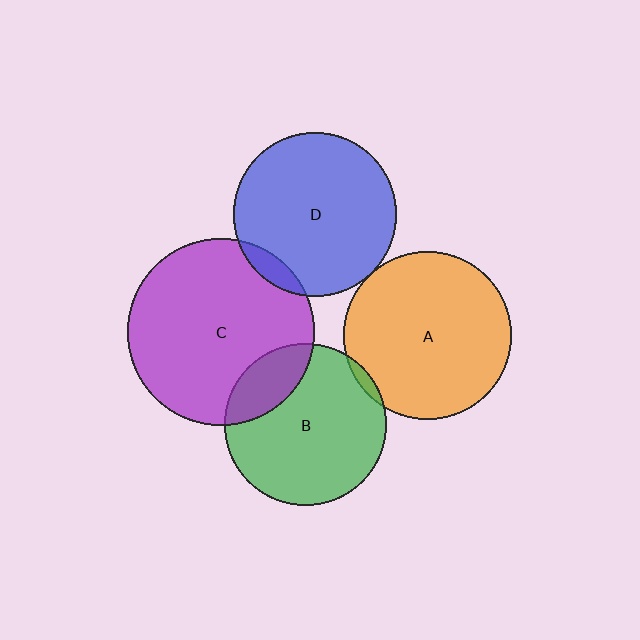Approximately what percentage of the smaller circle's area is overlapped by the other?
Approximately 5%.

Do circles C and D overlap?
Yes.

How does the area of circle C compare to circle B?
Approximately 1.3 times.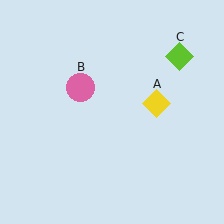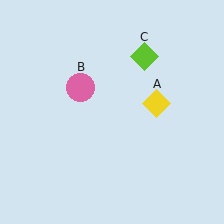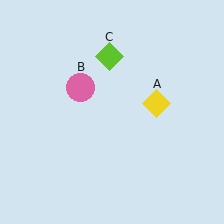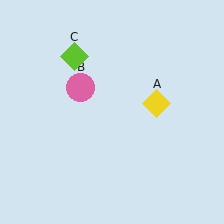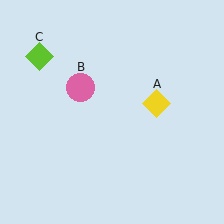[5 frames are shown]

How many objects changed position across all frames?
1 object changed position: lime diamond (object C).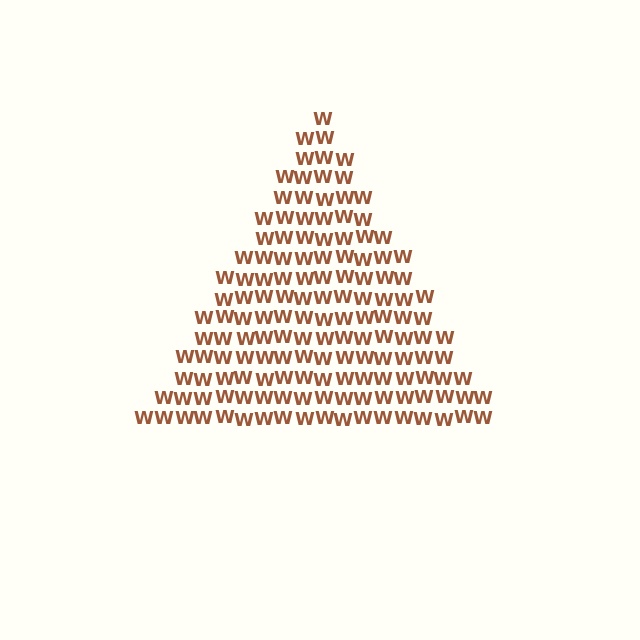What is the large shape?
The large shape is a triangle.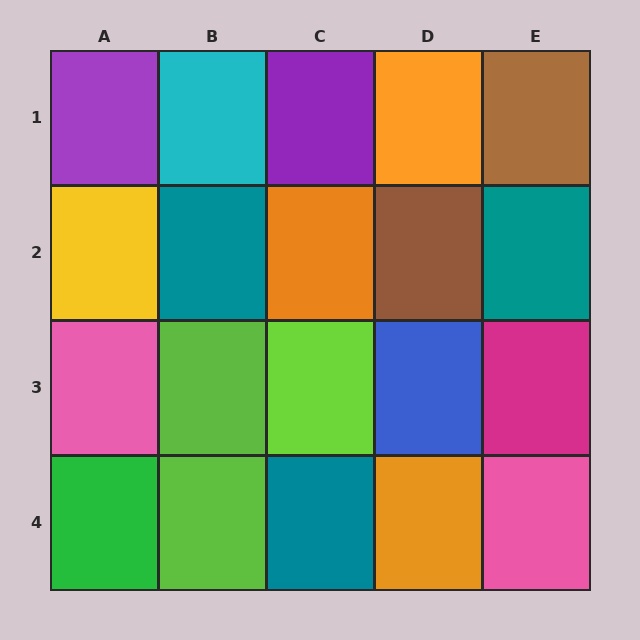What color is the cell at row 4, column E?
Pink.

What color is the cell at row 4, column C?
Teal.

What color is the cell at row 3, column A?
Pink.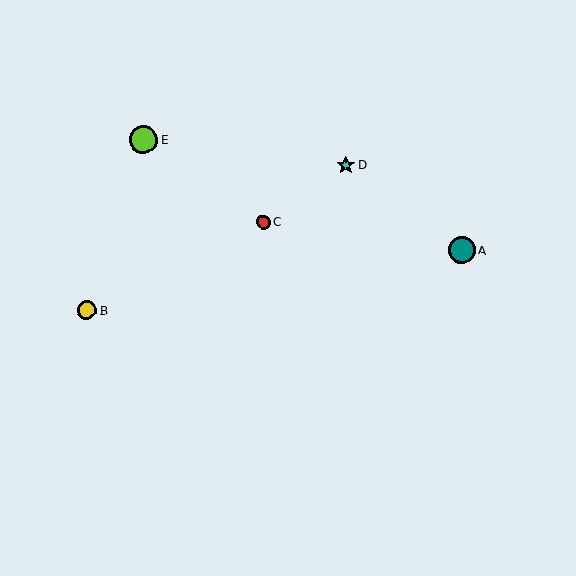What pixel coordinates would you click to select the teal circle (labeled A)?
Click at (462, 250) to select the teal circle A.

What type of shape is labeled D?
Shape D is a cyan star.